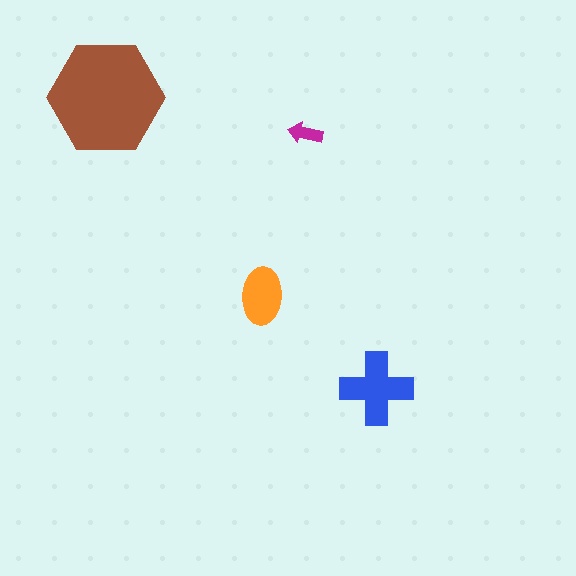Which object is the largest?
The brown hexagon.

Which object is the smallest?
The magenta arrow.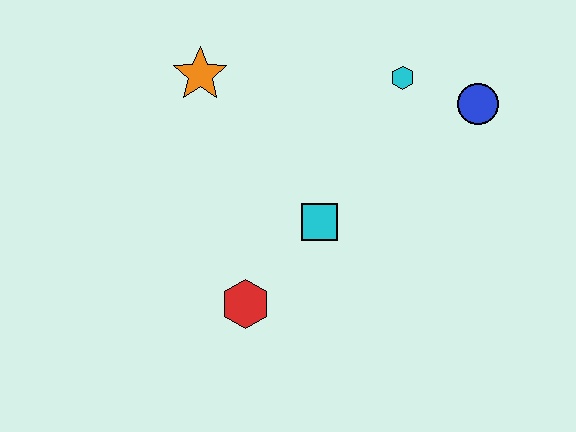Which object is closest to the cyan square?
The red hexagon is closest to the cyan square.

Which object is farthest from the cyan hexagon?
The red hexagon is farthest from the cyan hexagon.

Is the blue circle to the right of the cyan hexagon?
Yes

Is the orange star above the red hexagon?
Yes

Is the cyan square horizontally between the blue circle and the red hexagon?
Yes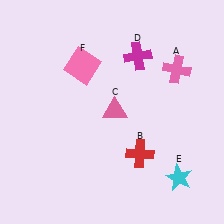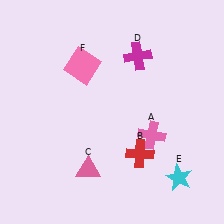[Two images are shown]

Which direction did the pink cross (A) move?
The pink cross (A) moved down.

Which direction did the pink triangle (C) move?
The pink triangle (C) moved down.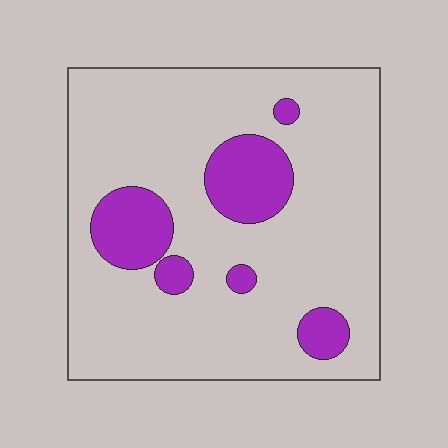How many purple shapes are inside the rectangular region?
6.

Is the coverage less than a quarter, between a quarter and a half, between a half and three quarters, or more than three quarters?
Less than a quarter.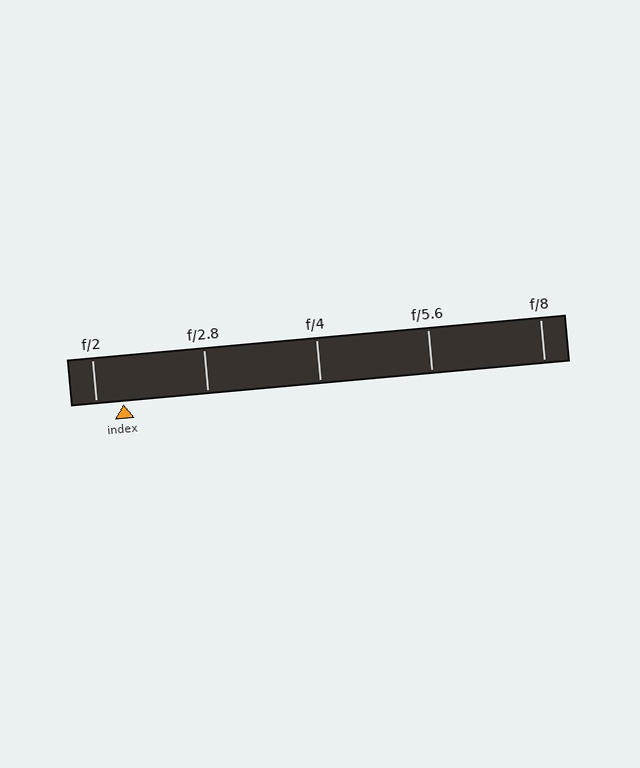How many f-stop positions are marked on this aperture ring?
There are 5 f-stop positions marked.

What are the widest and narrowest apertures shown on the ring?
The widest aperture shown is f/2 and the narrowest is f/8.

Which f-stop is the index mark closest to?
The index mark is closest to f/2.